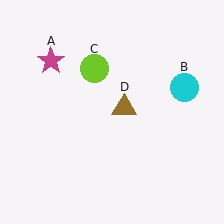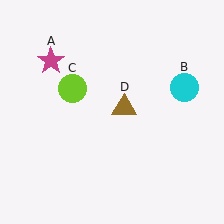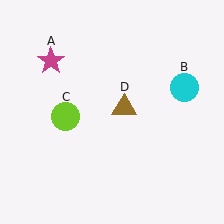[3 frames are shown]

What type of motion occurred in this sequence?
The lime circle (object C) rotated counterclockwise around the center of the scene.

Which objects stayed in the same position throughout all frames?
Magenta star (object A) and cyan circle (object B) and brown triangle (object D) remained stationary.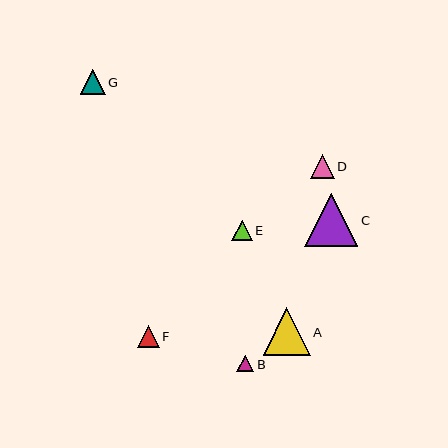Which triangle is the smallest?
Triangle B is the smallest with a size of approximately 17 pixels.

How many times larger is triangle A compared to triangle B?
Triangle A is approximately 2.8 times the size of triangle B.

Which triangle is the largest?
Triangle C is the largest with a size of approximately 53 pixels.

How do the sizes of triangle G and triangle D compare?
Triangle G and triangle D are approximately the same size.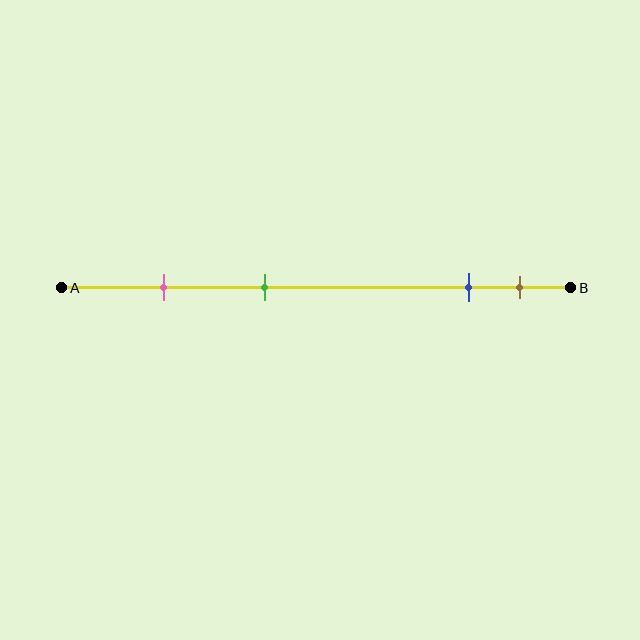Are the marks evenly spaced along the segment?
No, the marks are not evenly spaced.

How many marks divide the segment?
There are 4 marks dividing the segment.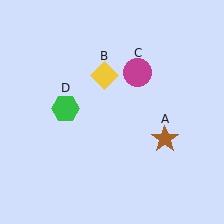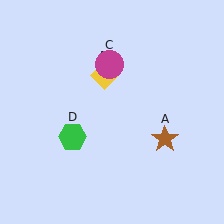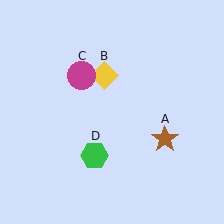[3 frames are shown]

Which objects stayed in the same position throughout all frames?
Brown star (object A) and yellow diamond (object B) remained stationary.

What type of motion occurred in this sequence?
The magenta circle (object C), green hexagon (object D) rotated counterclockwise around the center of the scene.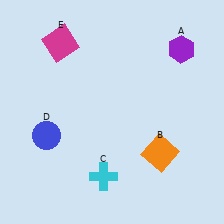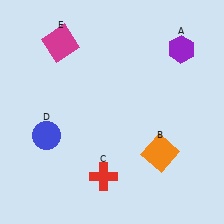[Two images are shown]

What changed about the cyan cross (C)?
In Image 1, C is cyan. In Image 2, it changed to red.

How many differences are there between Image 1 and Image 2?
There is 1 difference between the two images.